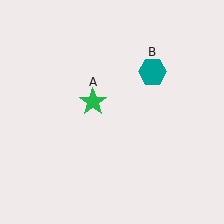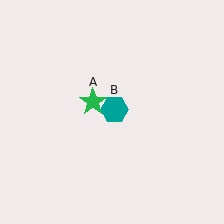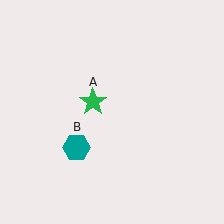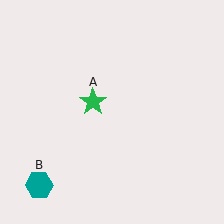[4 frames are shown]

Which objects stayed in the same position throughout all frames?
Green star (object A) remained stationary.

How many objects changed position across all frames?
1 object changed position: teal hexagon (object B).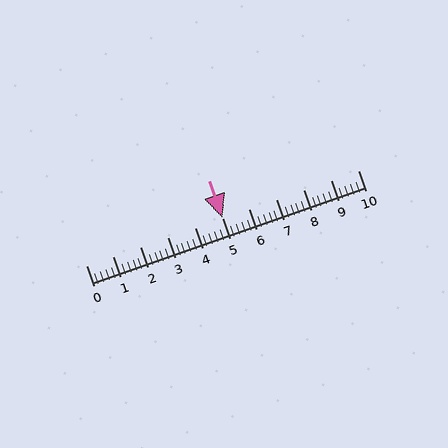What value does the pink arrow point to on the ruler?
The pink arrow points to approximately 5.0.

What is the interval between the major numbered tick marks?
The major tick marks are spaced 1 units apart.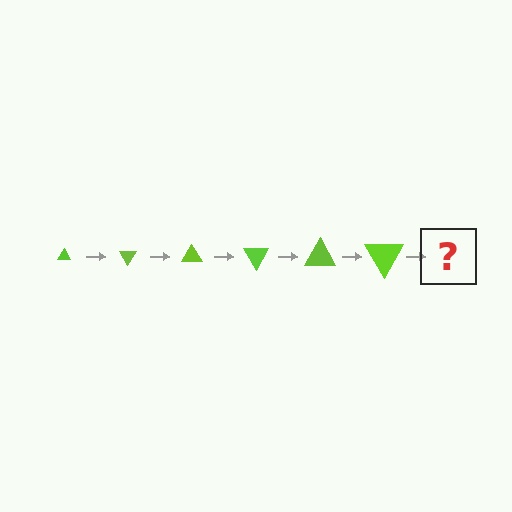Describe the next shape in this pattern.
It should be a triangle, larger than the previous one and rotated 360 degrees from the start.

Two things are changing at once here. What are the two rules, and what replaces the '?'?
The two rules are that the triangle grows larger each step and it rotates 60 degrees each step. The '?' should be a triangle, larger than the previous one and rotated 360 degrees from the start.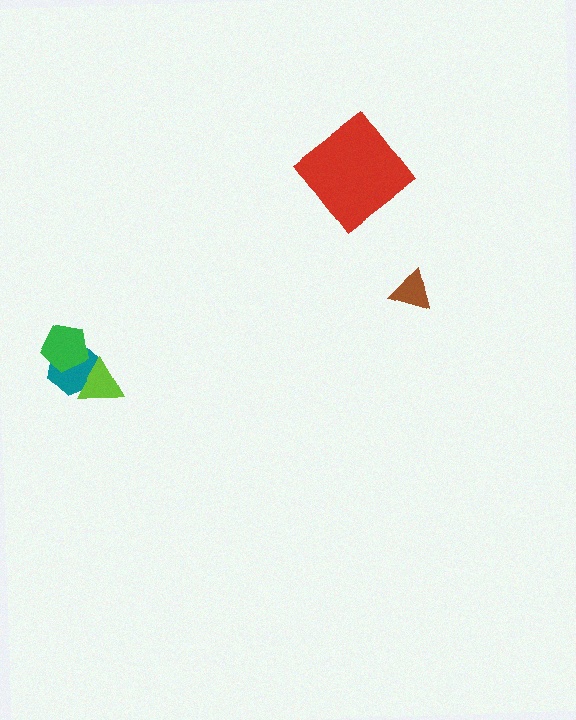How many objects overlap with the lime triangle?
1 object overlaps with the lime triangle.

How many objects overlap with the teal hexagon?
2 objects overlap with the teal hexagon.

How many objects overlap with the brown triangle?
0 objects overlap with the brown triangle.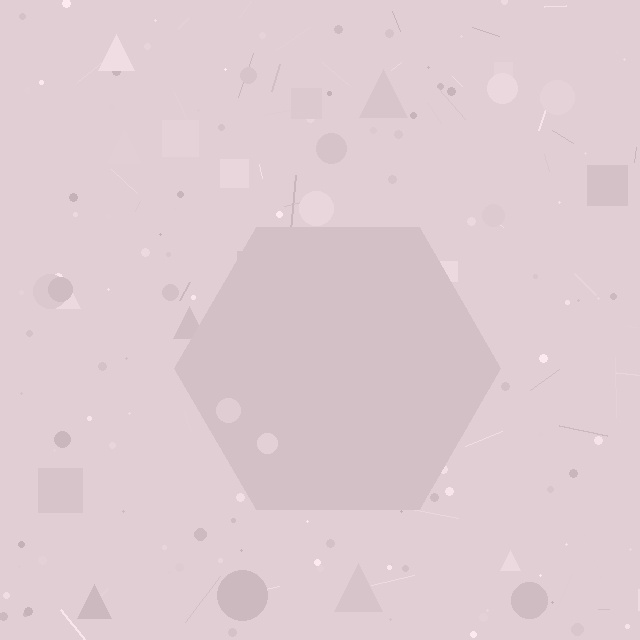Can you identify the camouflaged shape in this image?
The camouflaged shape is a hexagon.